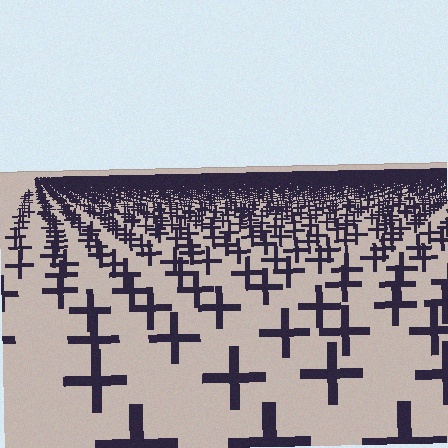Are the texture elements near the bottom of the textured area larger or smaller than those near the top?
Larger. Near the bottom, elements are closer to the viewer and appear at a bigger on-screen size.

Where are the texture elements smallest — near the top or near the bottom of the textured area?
Near the top.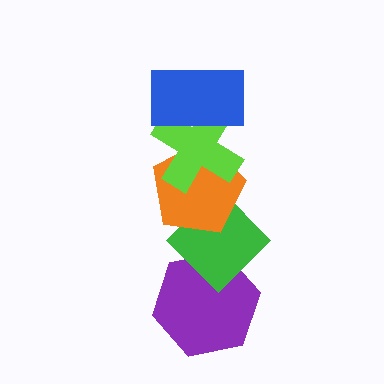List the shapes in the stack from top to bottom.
From top to bottom: the blue rectangle, the lime cross, the orange pentagon, the green diamond, the purple hexagon.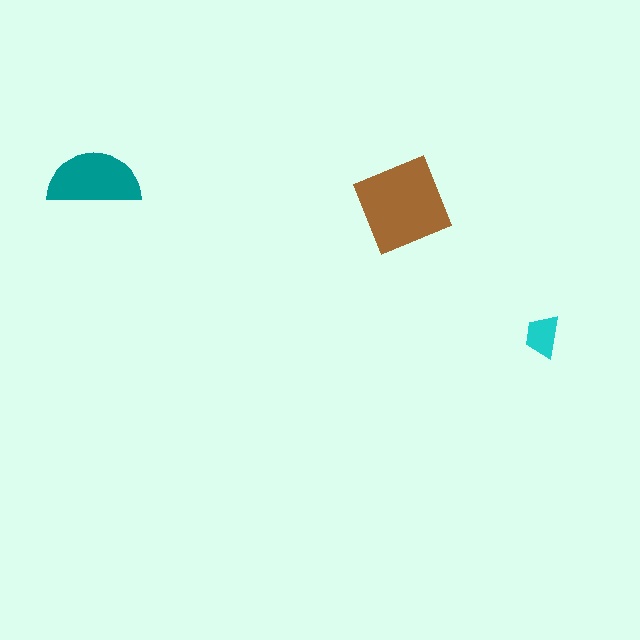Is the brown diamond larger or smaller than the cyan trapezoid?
Larger.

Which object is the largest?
The brown diamond.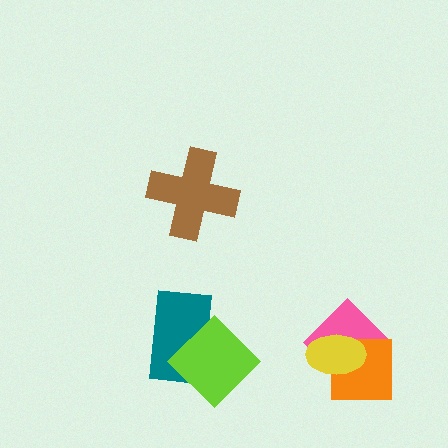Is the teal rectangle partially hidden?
Yes, it is partially covered by another shape.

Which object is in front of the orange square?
The yellow ellipse is in front of the orange square.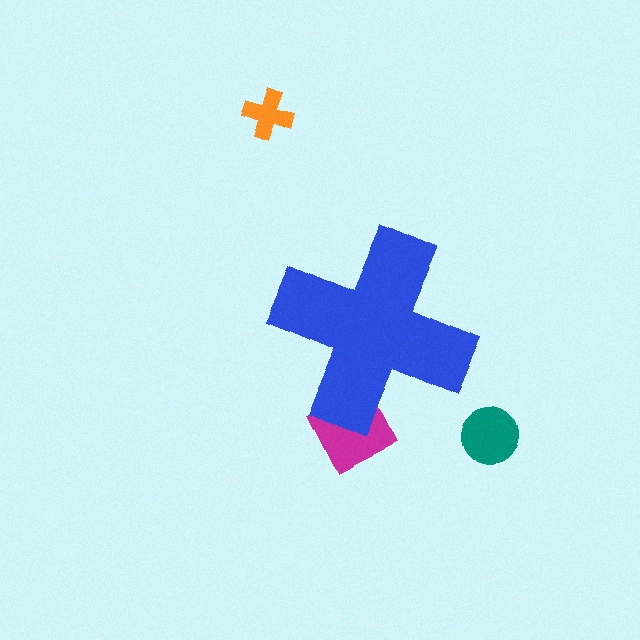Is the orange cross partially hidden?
No, the orange cross is fully visible.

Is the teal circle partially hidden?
No, the teal circle is fully visible.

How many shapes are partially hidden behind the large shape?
1 shape is partially hidden.